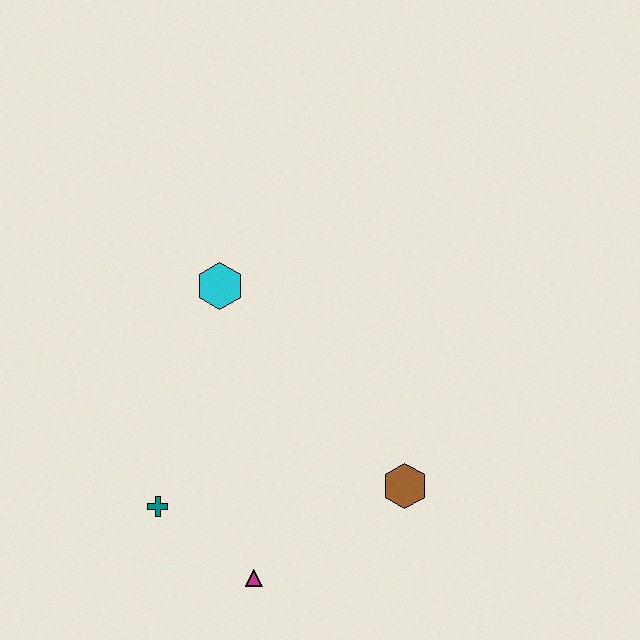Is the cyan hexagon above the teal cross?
Yes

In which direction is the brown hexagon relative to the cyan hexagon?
The brown hexagon is below the cyan hexagon.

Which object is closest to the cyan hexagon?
The teal cross is closest to the cyan hexagon.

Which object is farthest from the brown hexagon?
The cyan hexagon is farthest from the brown hexagon.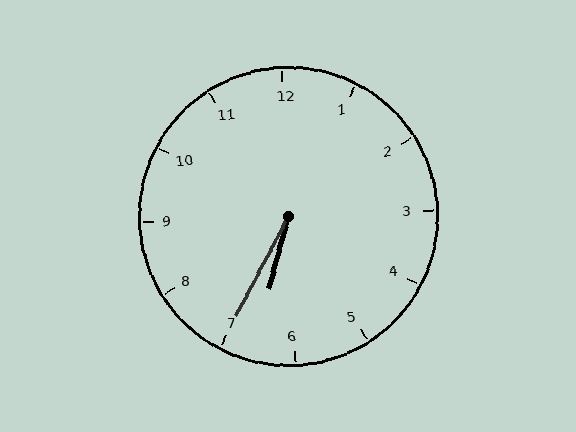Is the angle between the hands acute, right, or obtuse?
It is acute.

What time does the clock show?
6:35.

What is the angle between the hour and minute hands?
Approximately 12 degrees.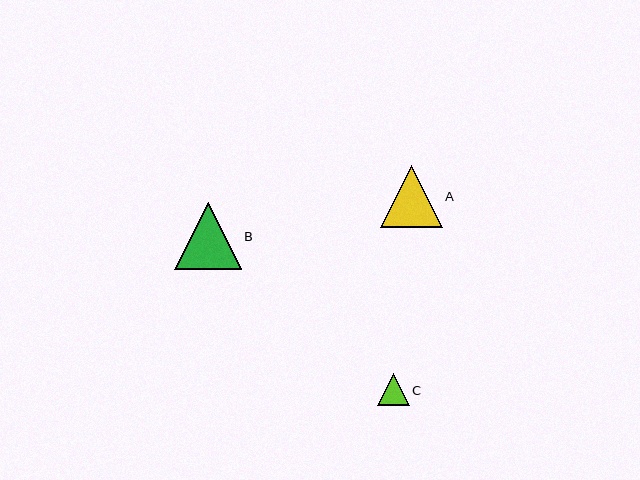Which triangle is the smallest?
Triangle C is the smallest with a size of approximately 32 pixels.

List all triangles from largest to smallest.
From largest to smallest: B, A, C.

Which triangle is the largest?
Triangle B is the largest with a size of approximately 67 pixels.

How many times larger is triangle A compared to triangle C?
Triangle A is approximately 1.9 times the size of triangle C.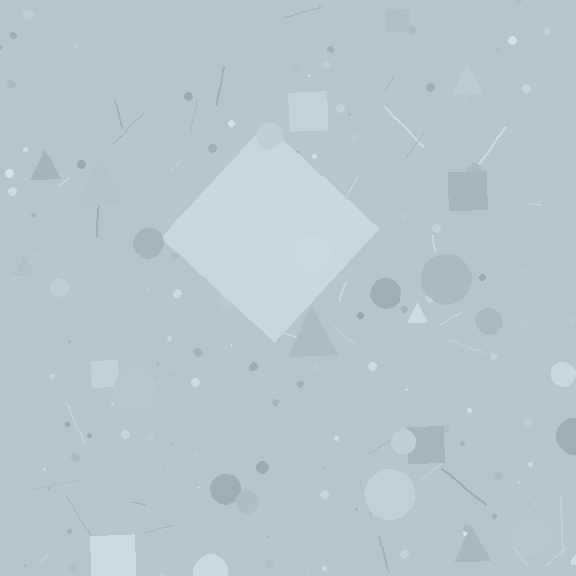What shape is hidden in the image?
A diamond is hidden in the image.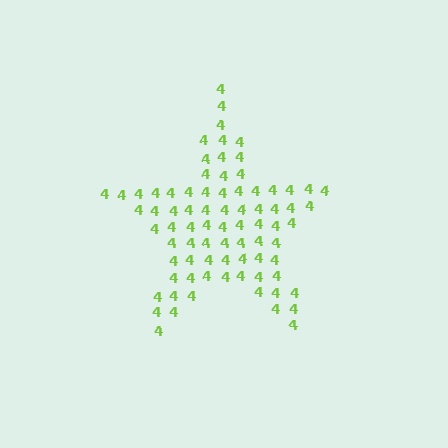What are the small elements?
The small elements are digit 4's.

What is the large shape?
The large shape is a star.